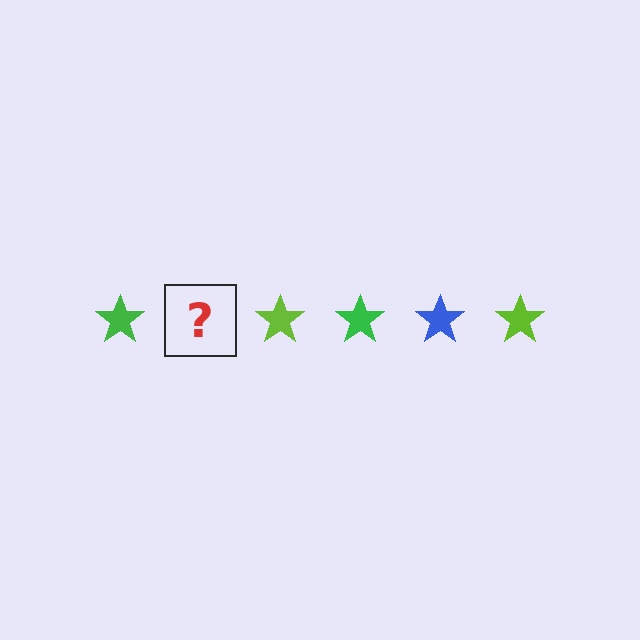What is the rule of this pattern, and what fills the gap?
The rule is that the pattern cycles through green, blue, lime stars. The gap should be filled with a blue star.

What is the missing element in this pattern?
The missing element is a blue star.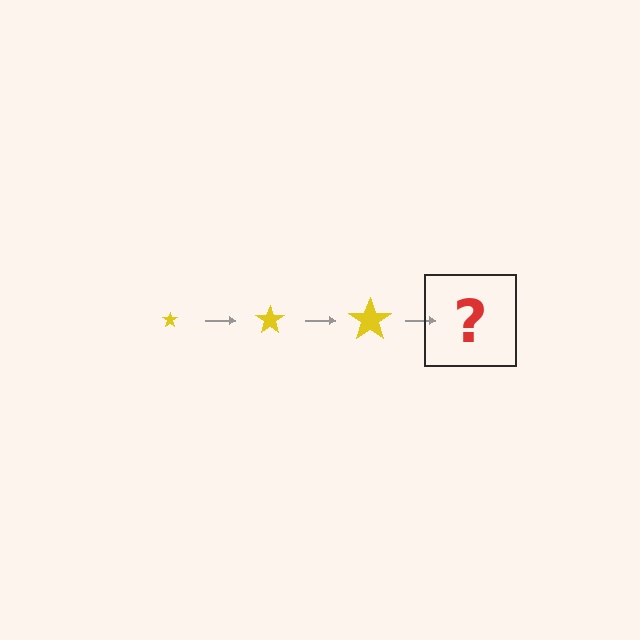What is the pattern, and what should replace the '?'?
The pattern is that the star gets progressively larger each step. The '?' should be a yellow star, larger than the previous one.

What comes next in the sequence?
The next element should be a yellow star, larger than the previous one.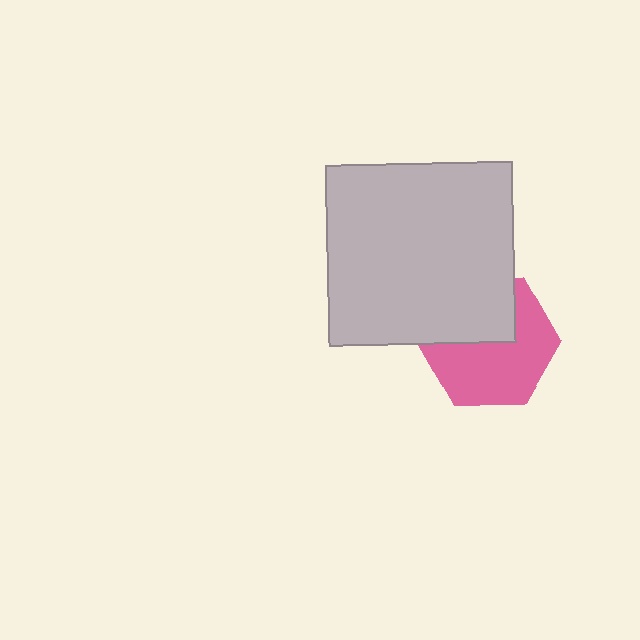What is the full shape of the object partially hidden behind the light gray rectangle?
The partially hidden object is a pink hexagon.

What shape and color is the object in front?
The object in front is a light gray rectangle.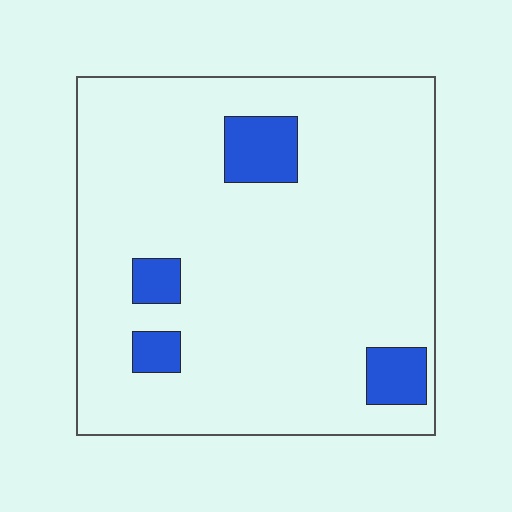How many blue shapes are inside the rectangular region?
4.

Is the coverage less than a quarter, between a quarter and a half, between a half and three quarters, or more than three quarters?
Less than a quarter.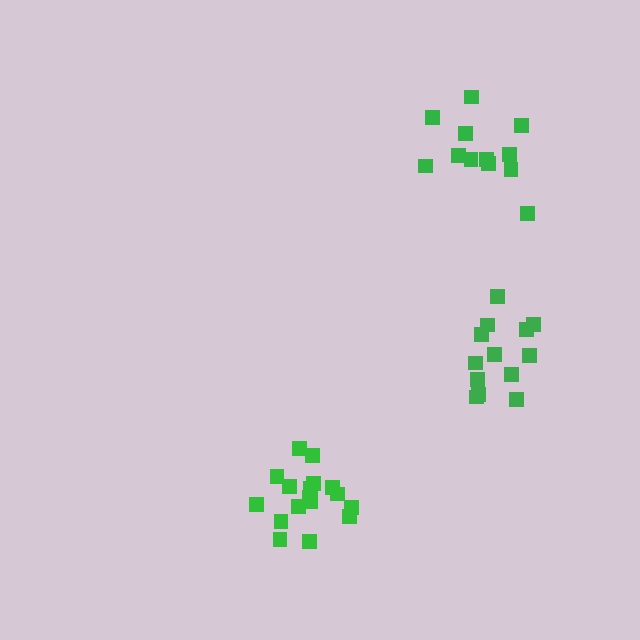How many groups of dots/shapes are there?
There are 3 groups.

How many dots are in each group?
Group 1: 12 dots, Group 2: 17 dots, Group 3: 13 dots (42 total).